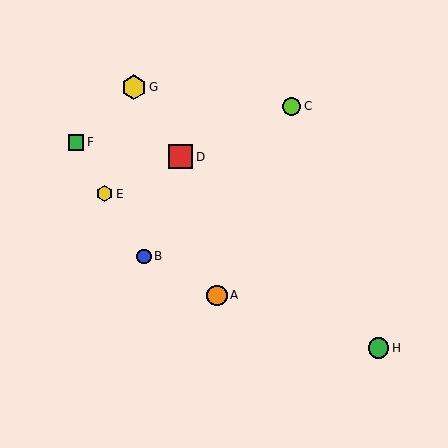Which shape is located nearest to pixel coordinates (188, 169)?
The red square (labeled D) at (180, 157) is nearest to that location.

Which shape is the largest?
The yellow hexagon (labeled G) is the largest.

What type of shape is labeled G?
Shape G is a yellow hexagon.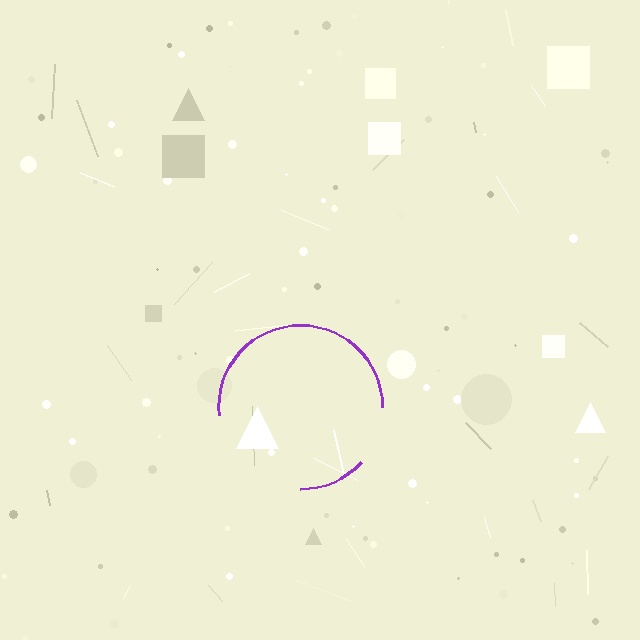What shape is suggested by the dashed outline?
The dashed outline suggests a circle.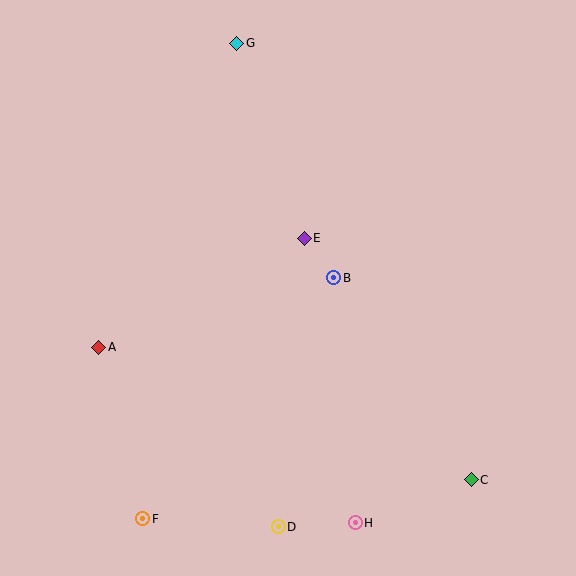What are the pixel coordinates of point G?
Point G is at (237, 43).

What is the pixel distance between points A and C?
The distance between A and C is 395 pixels.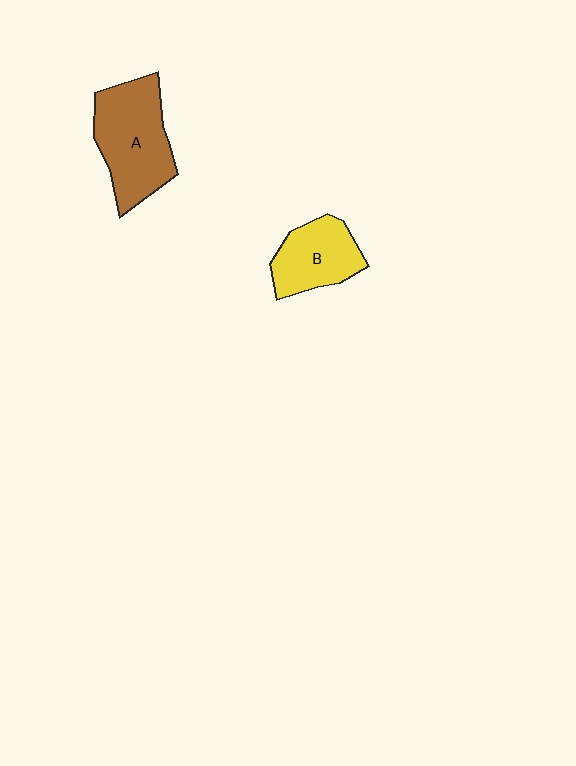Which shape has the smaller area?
Shape B (yellow).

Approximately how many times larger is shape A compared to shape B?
Approximately 1.5 times.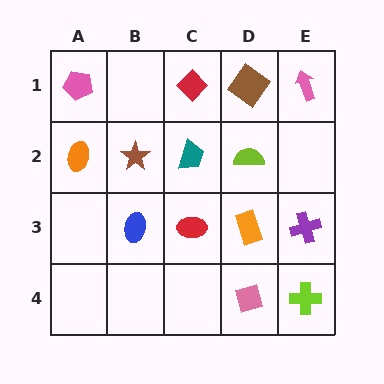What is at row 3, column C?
A red ellipse.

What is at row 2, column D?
A lime semicircle.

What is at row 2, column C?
A teal trapezoid.